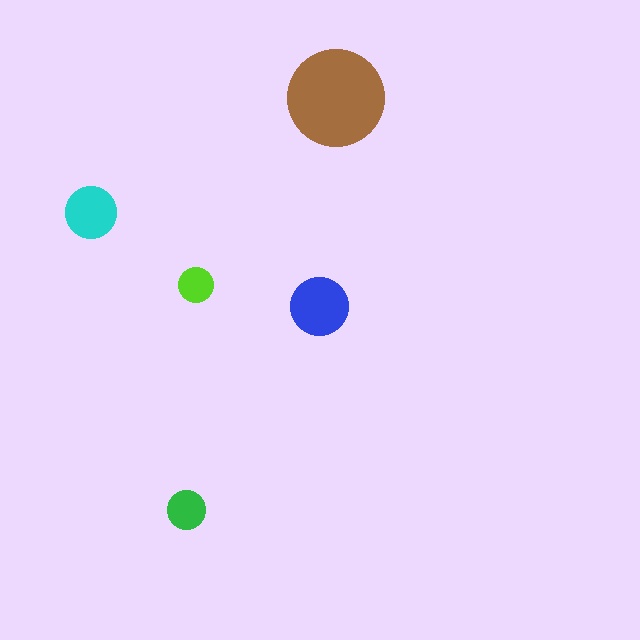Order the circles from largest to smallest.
the brown one, the blue one, the cyan one, the green one, the lime one.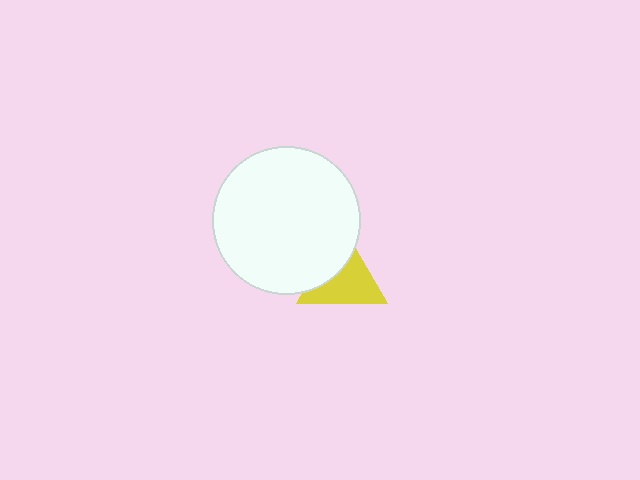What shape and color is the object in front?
The object in front is a white circle.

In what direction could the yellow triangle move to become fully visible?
The yellow triangle could move toward the lower-right. That would shift it out from behind the white circle entirely.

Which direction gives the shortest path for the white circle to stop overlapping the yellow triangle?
Moving toward the upper-left gives the shortest separation.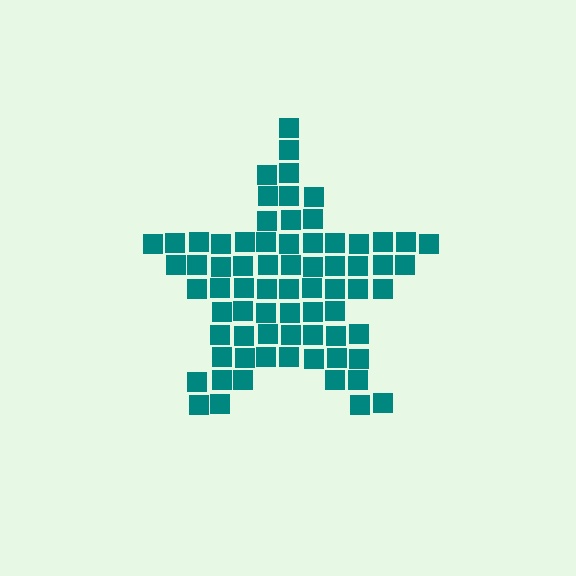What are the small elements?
The small elements are squares.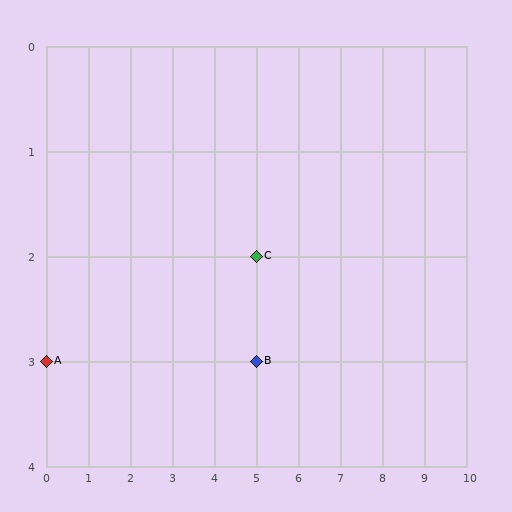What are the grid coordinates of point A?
Point A is at grid coordinates (0, 3).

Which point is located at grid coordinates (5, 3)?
Point B is at (5, 3).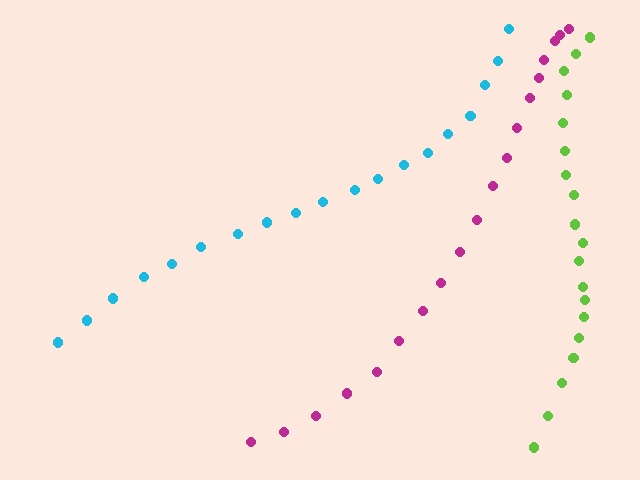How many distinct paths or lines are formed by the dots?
There are 3 distinct paths.